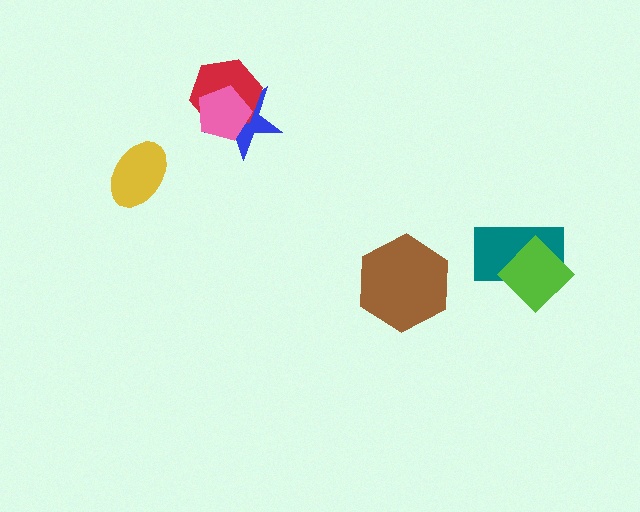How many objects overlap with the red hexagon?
2 objects overlap with the red hexagon.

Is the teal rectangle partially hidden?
Yes, it is partially covered by another shape.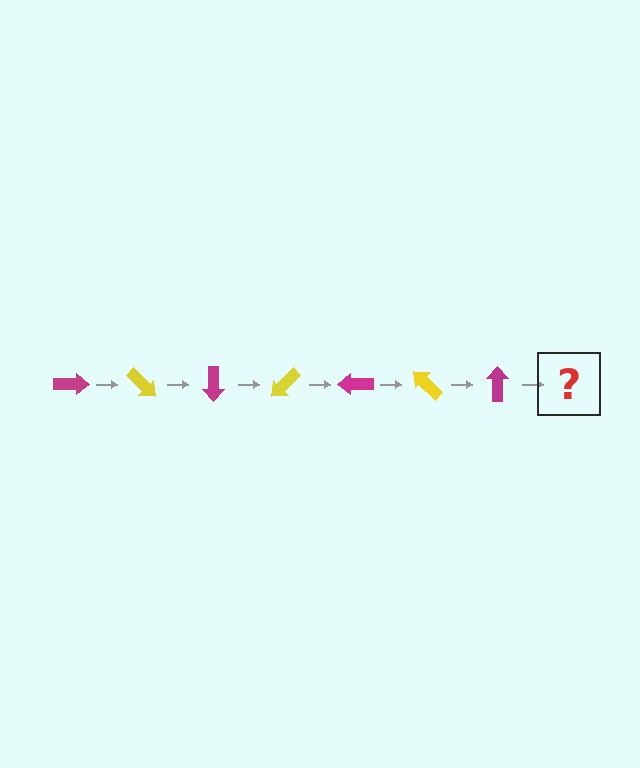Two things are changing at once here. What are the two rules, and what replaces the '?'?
The two rules are that it rotates 45 degrees each step and the color cycles through magenta and yellow. The '?' should be a yellow arrow, rotated 315 degrees from the start.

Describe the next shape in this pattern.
It should be a yellow arrow, rotated 315 degrees from the start.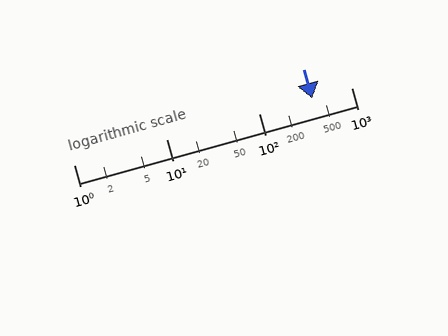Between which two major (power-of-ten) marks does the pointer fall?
The pointer is between 100 and 1000.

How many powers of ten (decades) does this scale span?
The scale spans 3 decades, from 1 to 1000.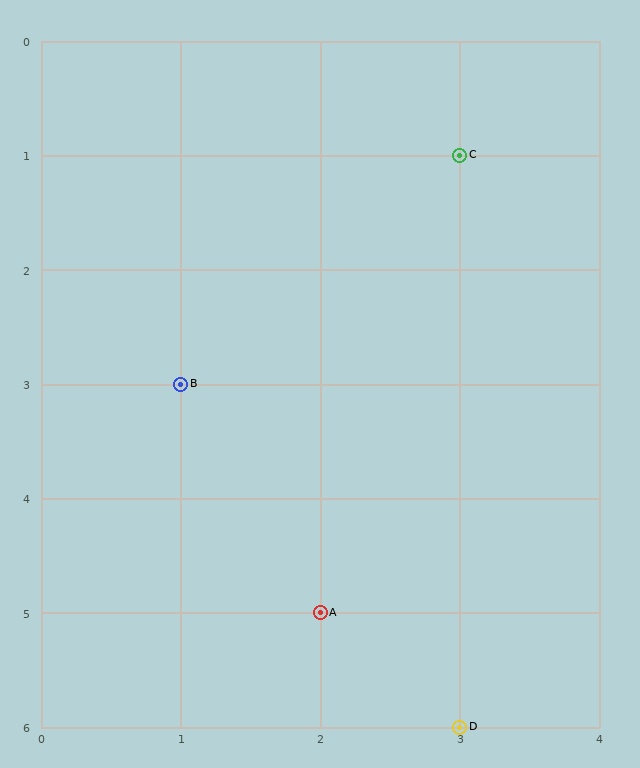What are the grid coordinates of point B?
Point B is at grid coordinates (1, 3).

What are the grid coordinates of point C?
Point C is at grid coordinates (3, 1).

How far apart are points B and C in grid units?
Points B and C are 2 columns and 2 rows apart (about 2.8 grid units diagonally).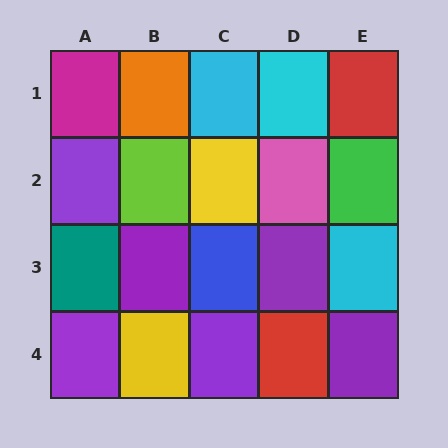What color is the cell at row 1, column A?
Magenta.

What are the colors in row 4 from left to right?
Purple, yellow, purple, red, purple.